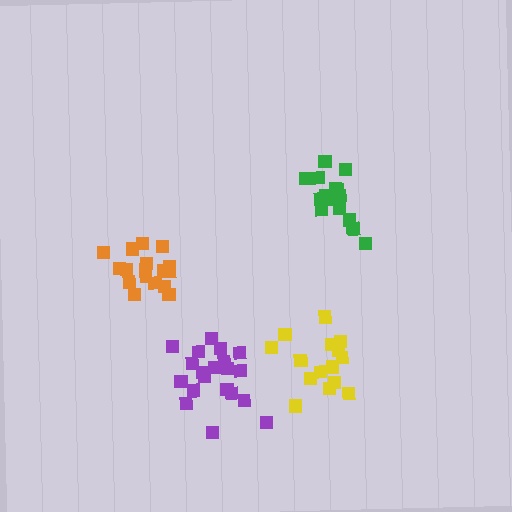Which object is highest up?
The green cluster is topmost.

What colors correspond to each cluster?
The clusters are colored: yellow, purple, green, orange.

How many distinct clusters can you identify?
There are 4 distinct clusters.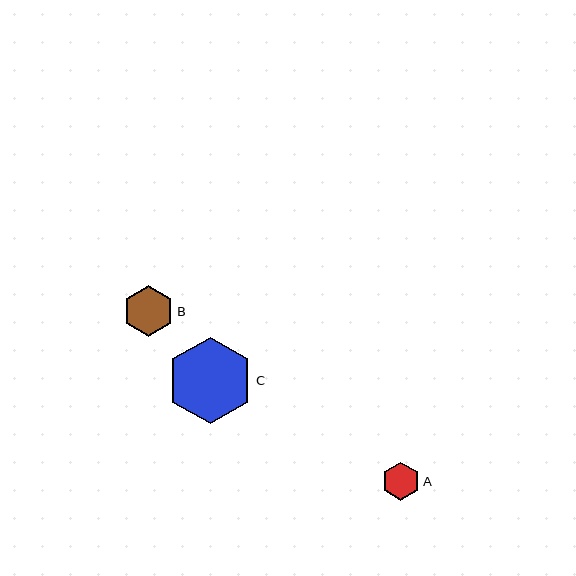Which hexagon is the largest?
Hexagon C is the largest with a size of approximately 86 pixels.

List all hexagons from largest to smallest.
From largest to smallest: C, B, A.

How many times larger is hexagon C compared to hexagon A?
Hexagon C is approximately 2.3 times the size of hexagon A.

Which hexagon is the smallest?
Hexagon A is the smallest with a size of approximately 38 pixels.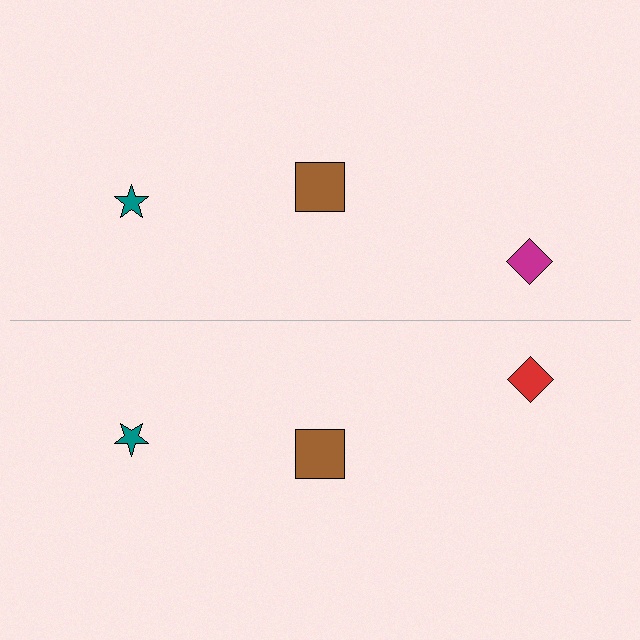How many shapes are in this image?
There are 6 shapes in this image.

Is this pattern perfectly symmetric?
No, the pattern is not perfectly symmetric. The red diamond on the bottom side breaks the symmetry — its mirror counterpart is magenta.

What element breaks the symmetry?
The red diamond on the bottom side breaks the symmetry — its mirror counterpart is magenta.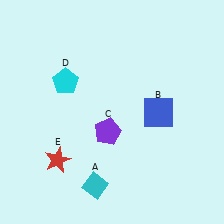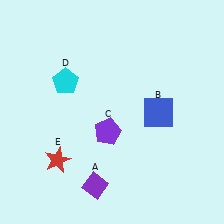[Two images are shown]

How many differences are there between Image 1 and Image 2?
There is 1 difference between the two images.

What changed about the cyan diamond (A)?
In Image 1, A is cyan. In Image 2, it changed to purple.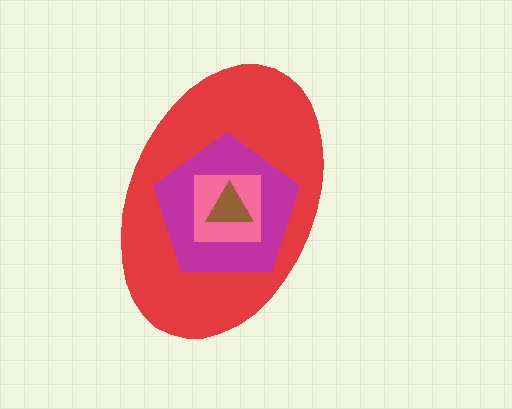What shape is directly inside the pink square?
The brown triangle.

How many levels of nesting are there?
4.